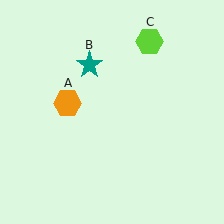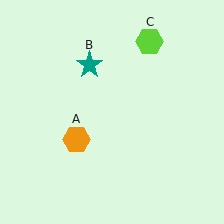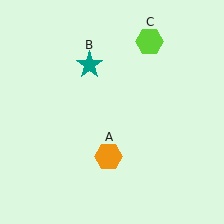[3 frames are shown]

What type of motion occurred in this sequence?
The orange hexagon (object A) rotated counterclockwise around the center of the scene.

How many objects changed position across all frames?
1 object changed position: orange hexagon (object A).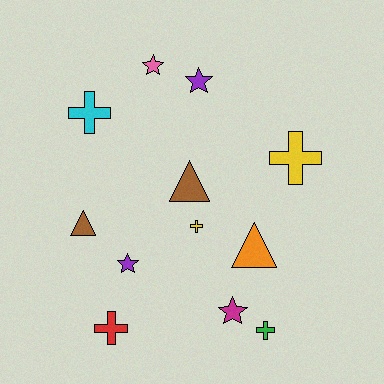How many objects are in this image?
There are 12 objects.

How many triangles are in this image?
There are 3 triangles.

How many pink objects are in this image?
There is 1 pink object.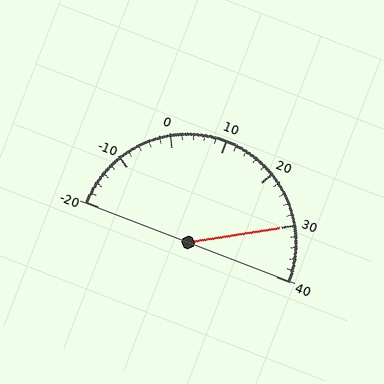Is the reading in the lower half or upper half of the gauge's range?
The reading is in the upper half of the range (-20 to 40).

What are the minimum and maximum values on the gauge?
The gauge ranges from -20 to 40.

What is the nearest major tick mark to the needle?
The nearest major tick mark is 30.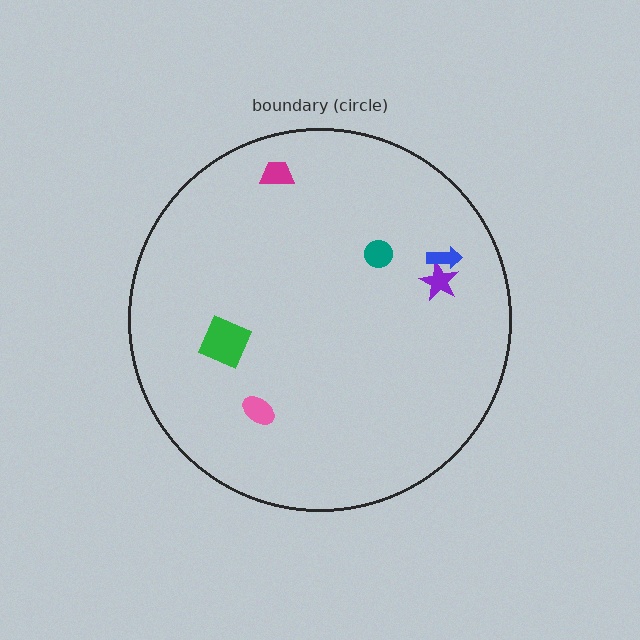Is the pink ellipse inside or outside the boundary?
Inside.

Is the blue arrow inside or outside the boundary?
Inside.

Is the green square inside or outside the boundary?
Inside.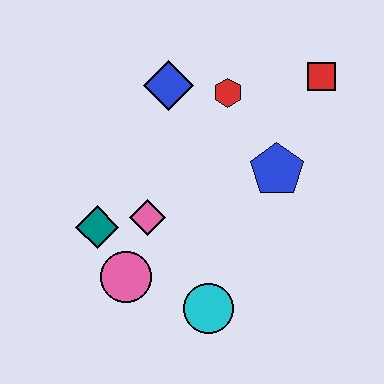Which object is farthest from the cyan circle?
The red square is farthest from the cyan circle.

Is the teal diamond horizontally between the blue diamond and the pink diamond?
No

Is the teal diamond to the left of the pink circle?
Yes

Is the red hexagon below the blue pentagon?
No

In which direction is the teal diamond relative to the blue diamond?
The teal diamond is below the blue diamond.